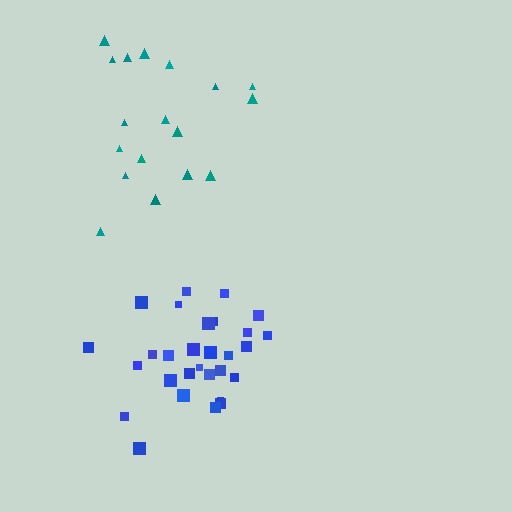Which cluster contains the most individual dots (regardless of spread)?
Blue (29).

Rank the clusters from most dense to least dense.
blue, teal.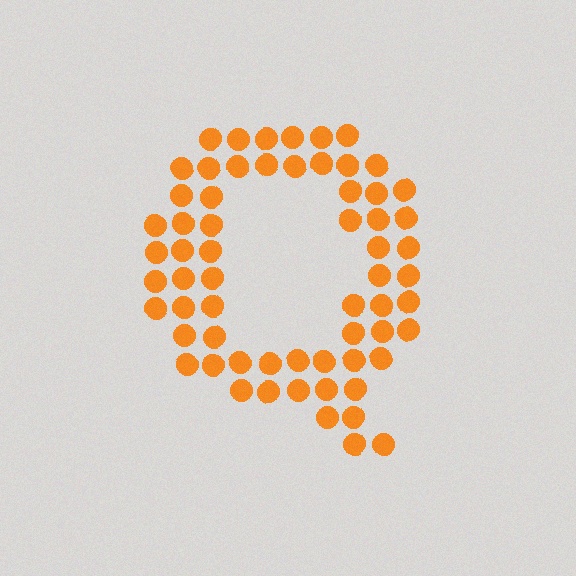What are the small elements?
The small elements are circles.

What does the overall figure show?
The overall figure shows the letter Q.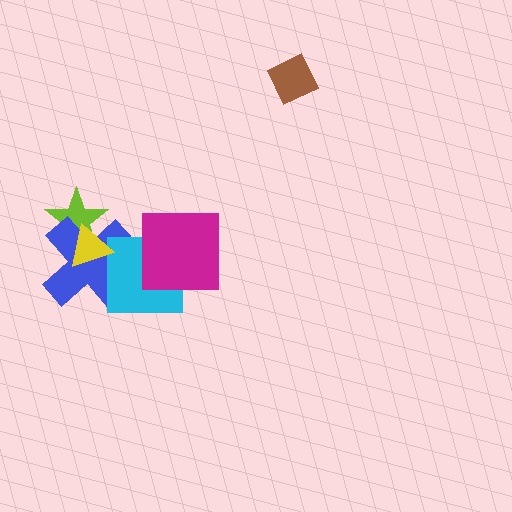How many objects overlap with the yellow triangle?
2 objects overlap with the yellow triangle.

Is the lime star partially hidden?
Yes, it is partially covered by another shape.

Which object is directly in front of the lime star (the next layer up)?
The blue cross is directly in front of the lime star.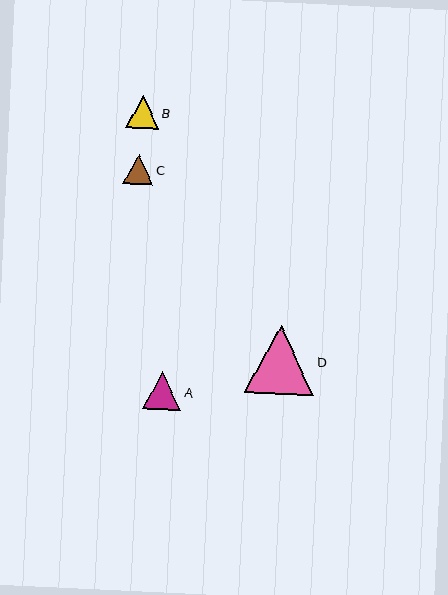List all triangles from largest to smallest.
From largest to smallest: D, A, B, C.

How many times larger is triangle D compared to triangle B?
Triangle D is approximately 2.1 times the size of triangle B.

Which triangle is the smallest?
Triangle C is the smallest with a size of approximately 30 pixels.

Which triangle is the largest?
Triangle D is the largest with a size of approximately 68 pixels.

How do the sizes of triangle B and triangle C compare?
Triangle B and triangle C are approximately the same size.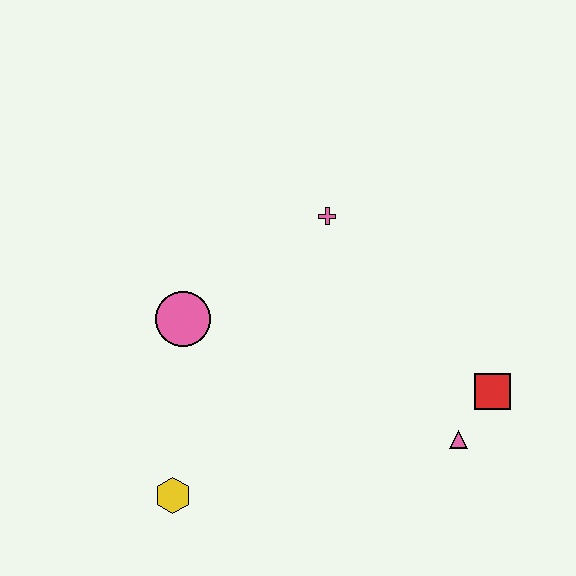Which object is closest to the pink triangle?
The red square is closest to the pink triangle.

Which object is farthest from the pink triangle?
The pink circle is farthest from the pink triangle.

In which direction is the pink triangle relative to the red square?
The pink triangle is below the red square.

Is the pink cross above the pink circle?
Yes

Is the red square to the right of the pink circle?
Yes